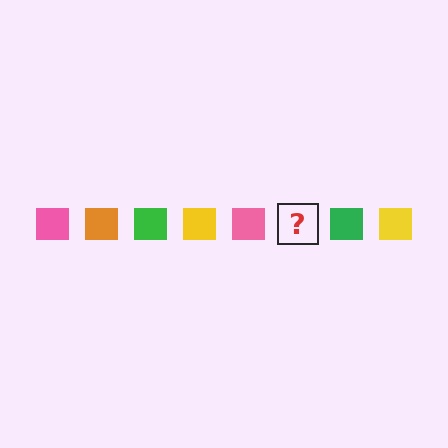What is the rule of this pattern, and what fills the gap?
The rule is that the pattern cycles through pink, orange, green, yellow squares. The gap should be filled with an orange square.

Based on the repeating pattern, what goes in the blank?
The blank should be an orange square.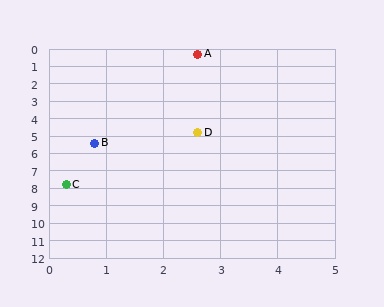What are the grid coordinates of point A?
Point A is at approximately (2.6, 0.3).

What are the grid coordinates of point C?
Point C is at approximately (0.3, 7.8).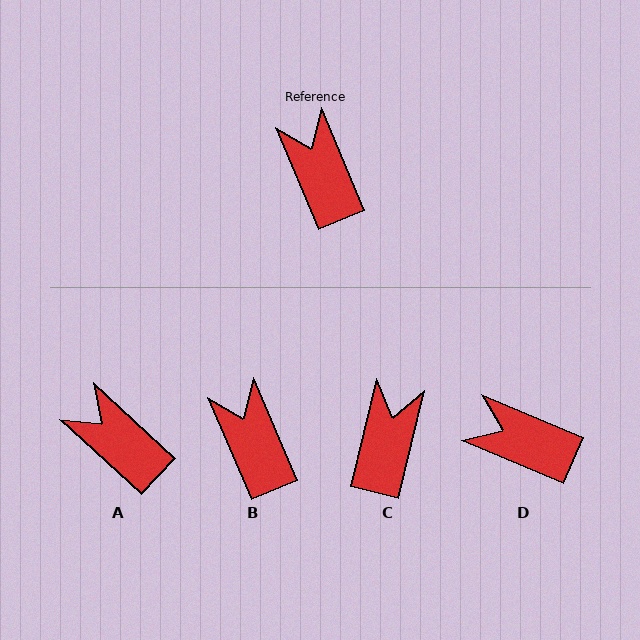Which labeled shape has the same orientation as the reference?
B.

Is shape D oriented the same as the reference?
No, it is off by about 44 degrees.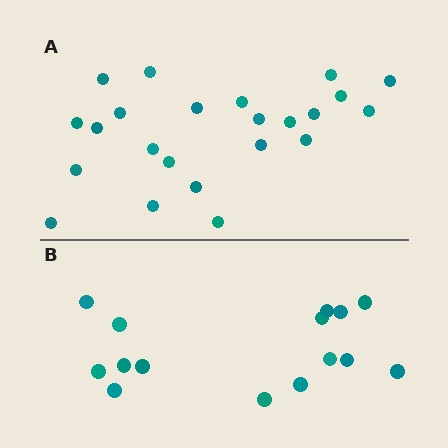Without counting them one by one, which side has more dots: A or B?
Region A (the top region) has more dots.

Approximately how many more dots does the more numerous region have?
Region A has roughly 8 or so more dots than region B.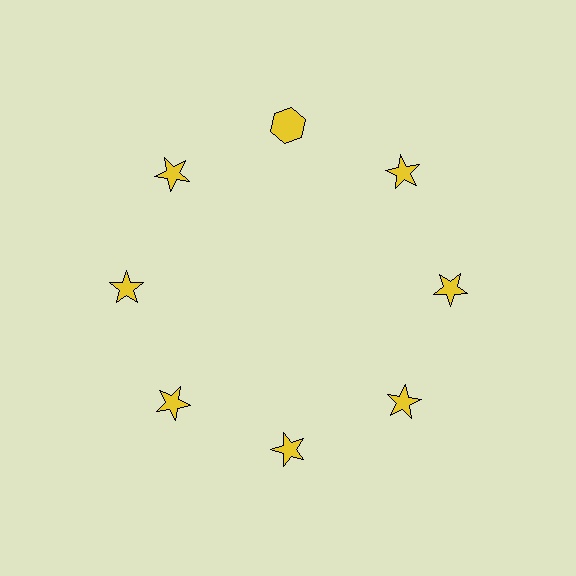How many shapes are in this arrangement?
There are 8 shapes arranged in a ring pattern.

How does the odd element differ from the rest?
It has a different shape: hexagon instead of star.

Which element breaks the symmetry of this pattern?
The yellow hexagon at roughly the 12 o'clock position breaks the symmetry. All other shapes are yellow stars.